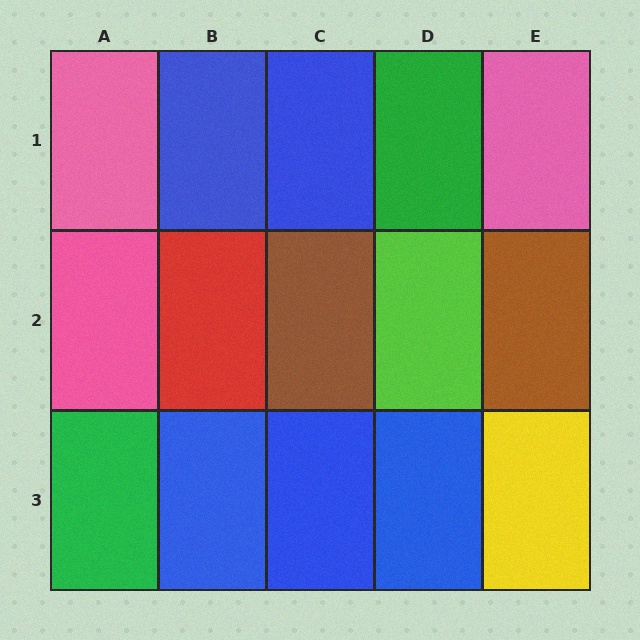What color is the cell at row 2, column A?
Pink.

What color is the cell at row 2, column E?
Brown.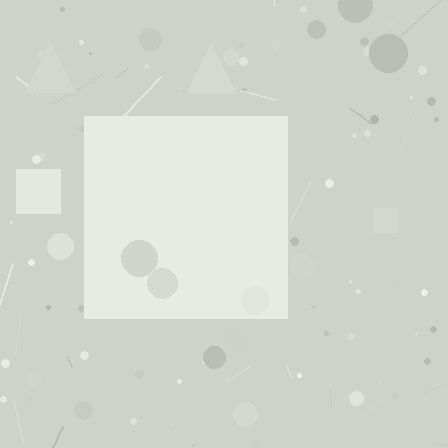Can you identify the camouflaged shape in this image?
The camouflaged shape is a square.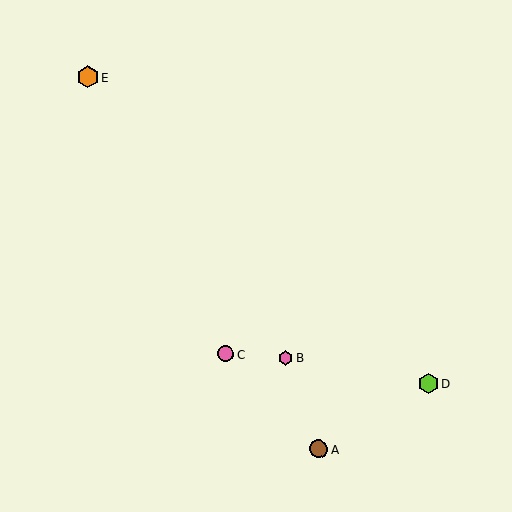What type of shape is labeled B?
Shape B is a pink hexagon.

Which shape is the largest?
The orange hexagon (labeled E) is the largest.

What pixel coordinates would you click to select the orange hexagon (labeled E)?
Click at (88, 77) to select the orange hexagon E.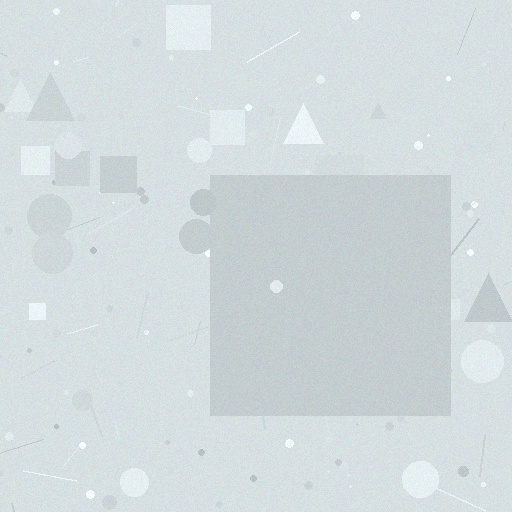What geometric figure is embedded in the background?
A square is embedded in the background.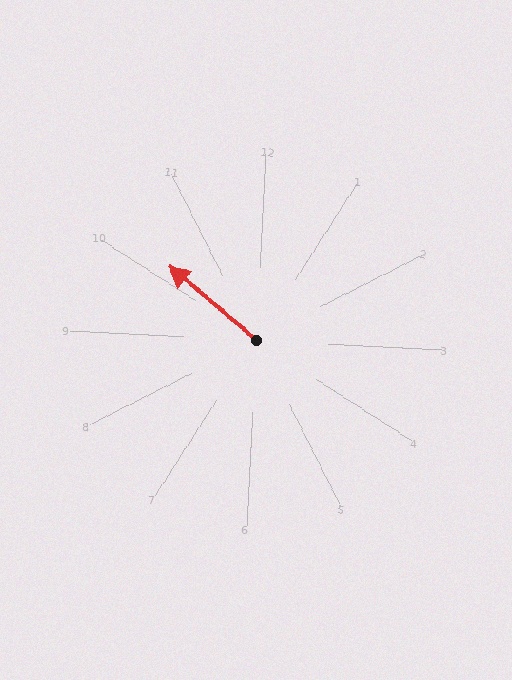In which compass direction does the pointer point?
Northwest.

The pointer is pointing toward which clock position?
Roughly 10 o'clock.